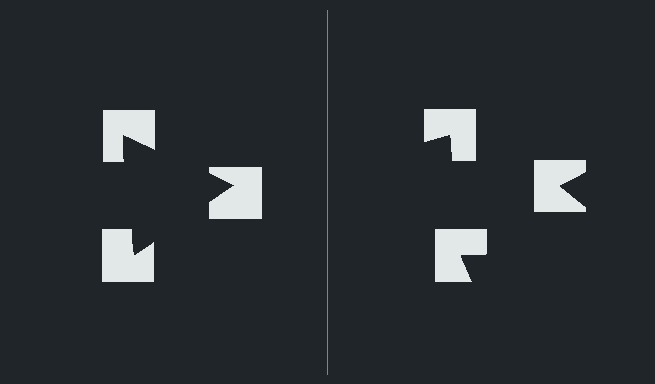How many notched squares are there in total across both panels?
6 — 3 on each side.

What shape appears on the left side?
An illusory triangle.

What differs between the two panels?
The notched squares are positioned identically on both sides; only the wedge orientations differ. On the left they align to a triangle; on the right they are misaligned.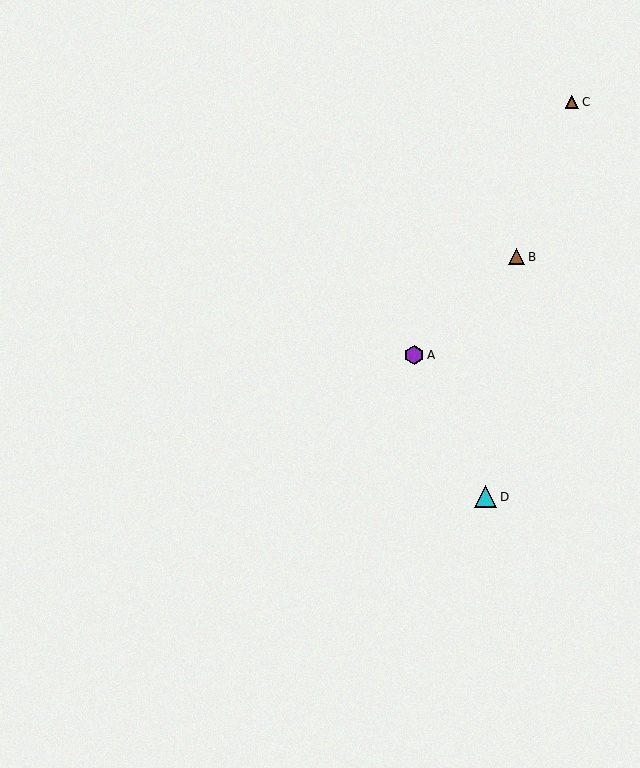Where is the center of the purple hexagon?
The center of the purple hexagon is at (414, 355).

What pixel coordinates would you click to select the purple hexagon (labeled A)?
Click at (414, 355) to select the purple hexagon A.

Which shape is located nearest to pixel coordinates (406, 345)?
The purple hexagon (labeled A) at (414, 355) is nearest to that location.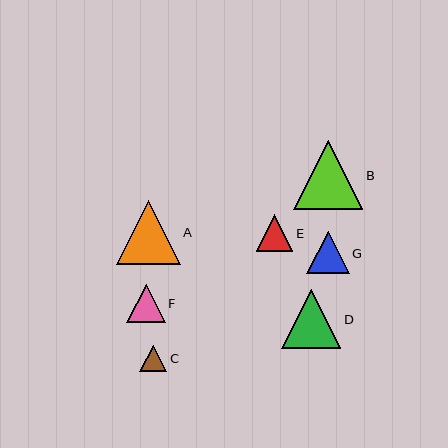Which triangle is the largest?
Triangle B is the largest with a size of approximately 69 pixels.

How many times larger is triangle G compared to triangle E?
Triangle G is approximately 1.2 times the size of triangle E.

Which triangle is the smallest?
Triangle C is the smallest with a size of approximately 27 pixels.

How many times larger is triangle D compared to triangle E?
Triangle D is approximately 1.6 times the size of triangle E.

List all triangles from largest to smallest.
From largest to smallest: B, A, D, G, F, E, C.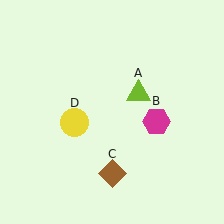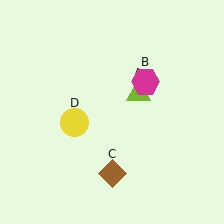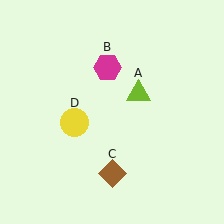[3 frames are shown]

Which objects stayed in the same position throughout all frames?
Lime triangle (object A) and brown diamond (object C) and yellow circle (object D) remained stationary.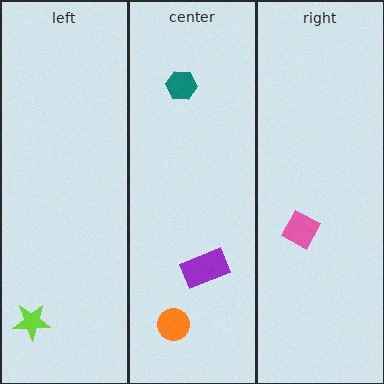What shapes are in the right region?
The pink square.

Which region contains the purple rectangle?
The center region.